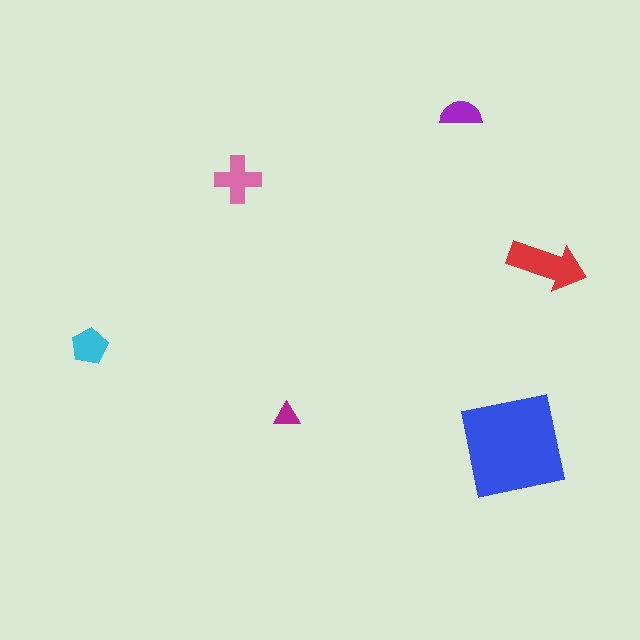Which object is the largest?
The blue square.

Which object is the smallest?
The magenta triangle.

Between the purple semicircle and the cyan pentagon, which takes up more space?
The cyan pentagon.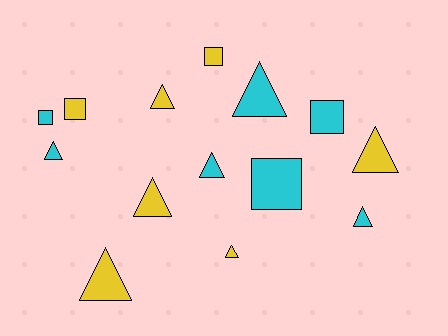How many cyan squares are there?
There are 3 cyan squares.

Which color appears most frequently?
Cyan, with 7 objects.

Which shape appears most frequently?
Triangle, with 9 objects.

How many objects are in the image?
There are 14 objects.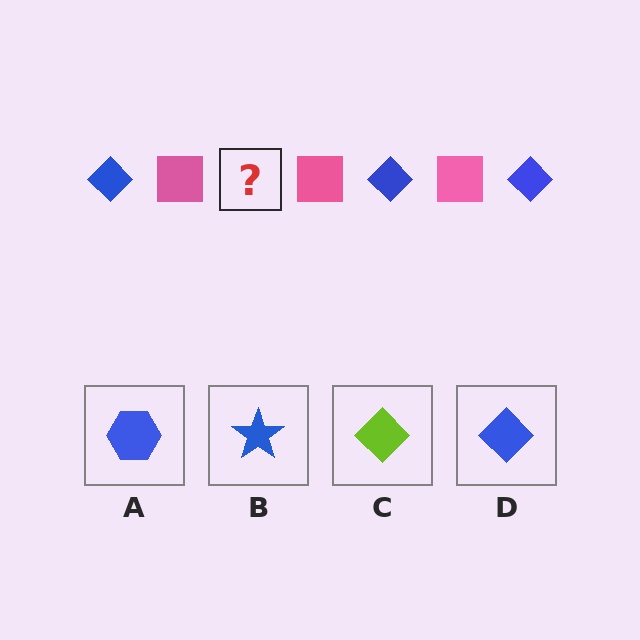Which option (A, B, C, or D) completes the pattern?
D.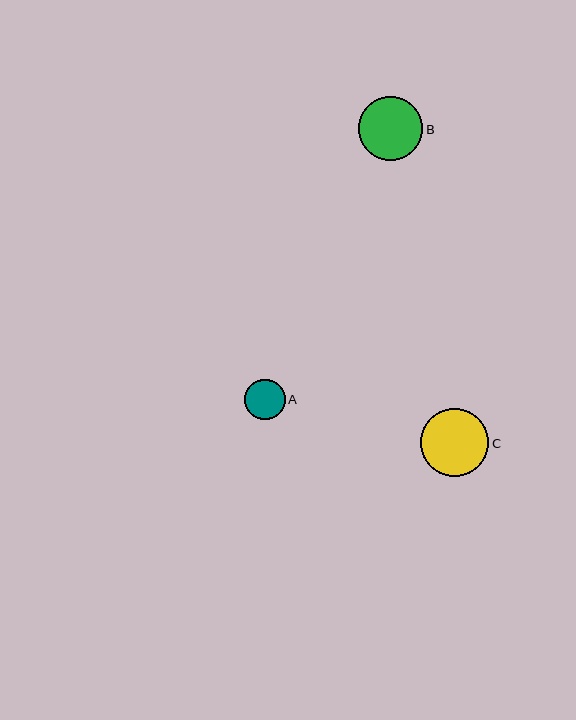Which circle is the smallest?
Circle A is the smallest with a size of approximately 40 pixels.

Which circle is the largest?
Circle C is the largest with a size of approximately 68 pixels.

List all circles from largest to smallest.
From largest to smallest: C, B, A.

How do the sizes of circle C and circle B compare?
Circle C and circle B are approximately the same size.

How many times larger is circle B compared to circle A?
Circle B is approximately 1.6 times the size of circle A.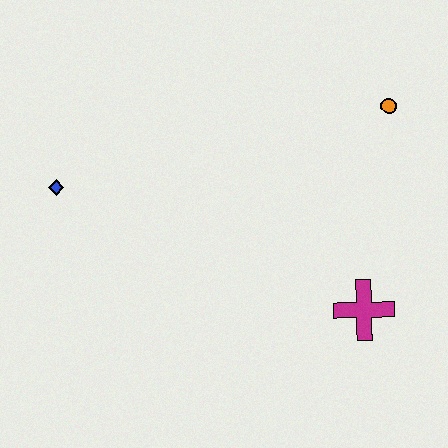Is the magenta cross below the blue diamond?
Yes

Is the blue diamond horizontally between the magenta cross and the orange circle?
No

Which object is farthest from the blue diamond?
The orange circle is farthest from the blue diamond.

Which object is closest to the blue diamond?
The magenta cross is closest to the blue diamond.